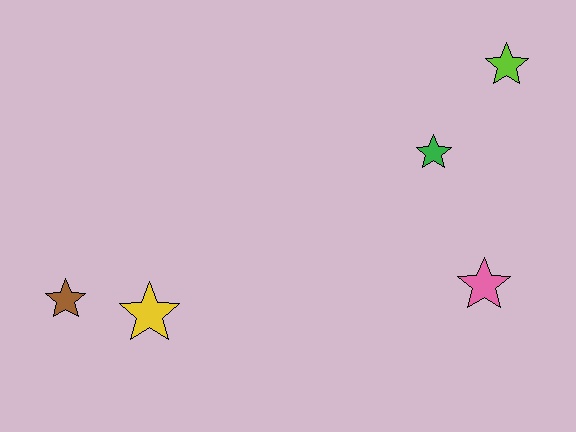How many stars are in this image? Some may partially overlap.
There are 5 stars.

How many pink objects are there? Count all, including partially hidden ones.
There is 1 pink object.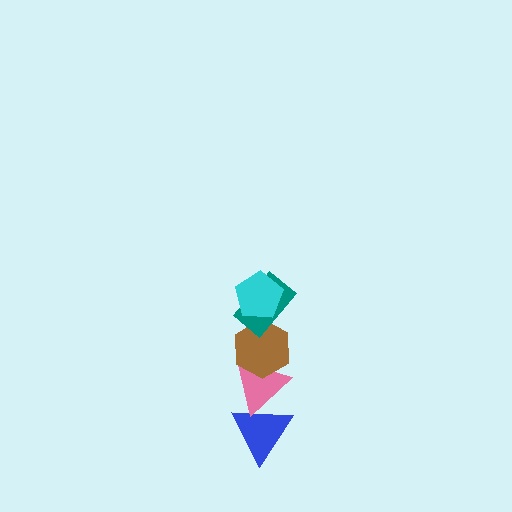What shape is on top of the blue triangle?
The pink triangle is on top of the blue triangle.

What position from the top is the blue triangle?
The blue triangle is 5th from the top.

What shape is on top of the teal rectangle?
The cyan pentagon is on top of the teal rectangle.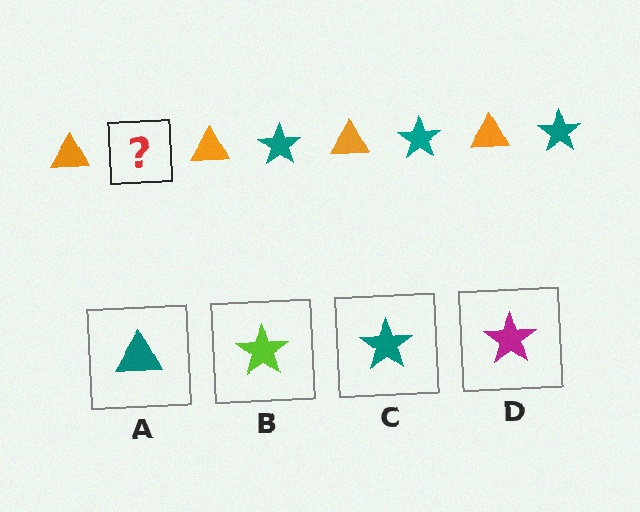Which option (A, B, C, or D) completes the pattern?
C.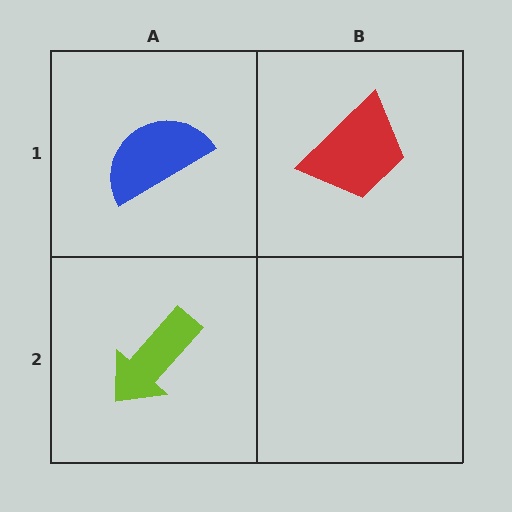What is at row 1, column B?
A red trapezoid.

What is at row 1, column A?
A blue semicircle.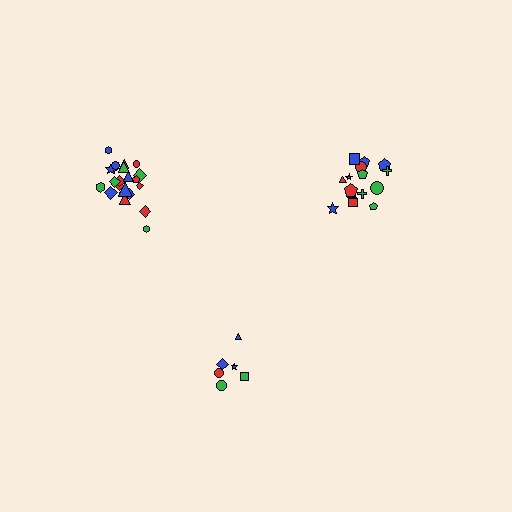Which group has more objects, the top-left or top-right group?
The top-left group.